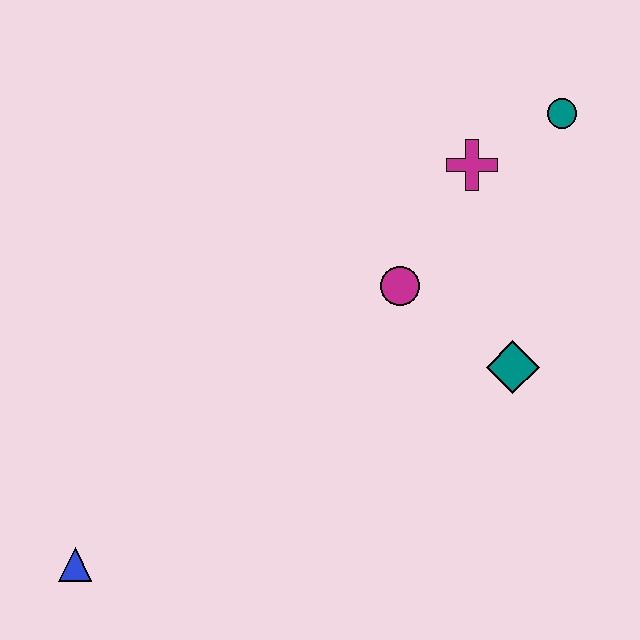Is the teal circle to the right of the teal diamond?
Yes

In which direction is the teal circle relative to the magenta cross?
The teal circle is to the right of the magenta cross.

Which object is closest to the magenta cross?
The teal circle is closest to the magenta cross.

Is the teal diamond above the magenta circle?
No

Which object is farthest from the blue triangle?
The teal circle is farthest from the blue triangle.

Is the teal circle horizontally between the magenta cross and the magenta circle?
No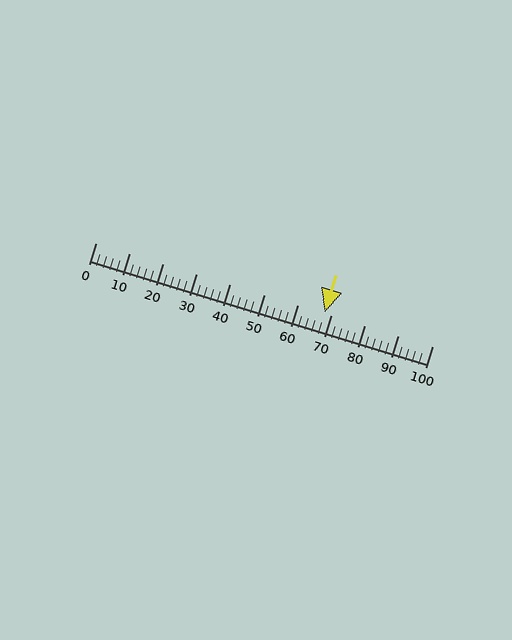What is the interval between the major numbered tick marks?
The major tick marks are spaced 10 units apart.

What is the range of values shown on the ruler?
The ruler shows values from 0 to 100.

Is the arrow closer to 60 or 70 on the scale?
The arrow is closer to 70.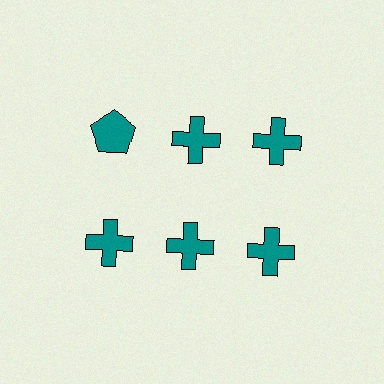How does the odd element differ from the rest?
It has a different shape: pentagon instead of cross.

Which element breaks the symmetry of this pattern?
The teal pentagon in the top row, leftmost column breaks the symmetry. All other shapes are teal crosses.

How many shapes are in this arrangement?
There are 6 shapes arranged in a grid pattern.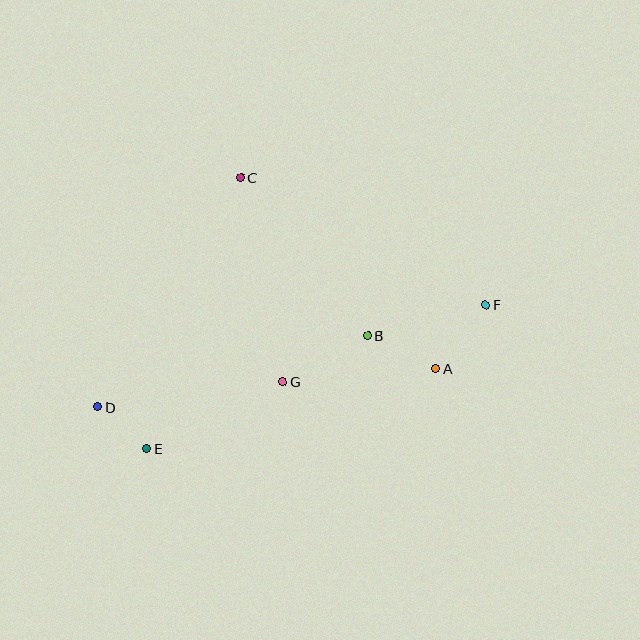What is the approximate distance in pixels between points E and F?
The distance between E and F is approximately 368 pixels.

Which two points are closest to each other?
Points D and E are closest to each other.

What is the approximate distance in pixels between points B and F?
The distance between B and F is approximately 122 pixels.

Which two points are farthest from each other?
Points D and F are farthest from each other.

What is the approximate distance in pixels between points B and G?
The distance between B and G is approximately 97 pixels.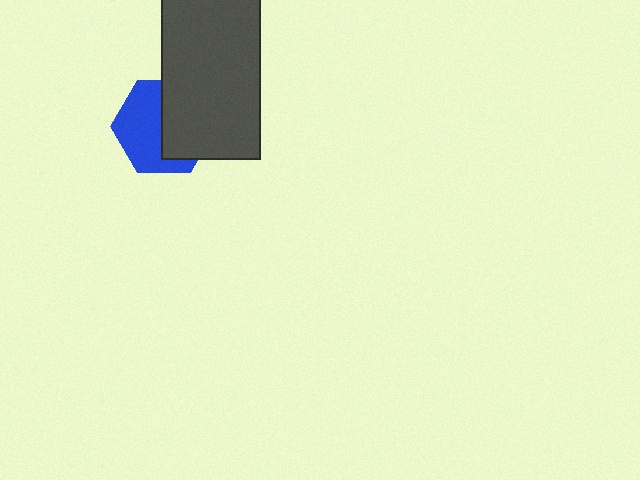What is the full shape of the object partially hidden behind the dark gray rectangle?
The partially hidden object is a blue hexagon.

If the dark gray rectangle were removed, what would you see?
You would see the complete blue hexagon.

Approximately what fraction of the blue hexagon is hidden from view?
Roughly 47% of the blue hexagon is hidden behind the dark gray rectangle.